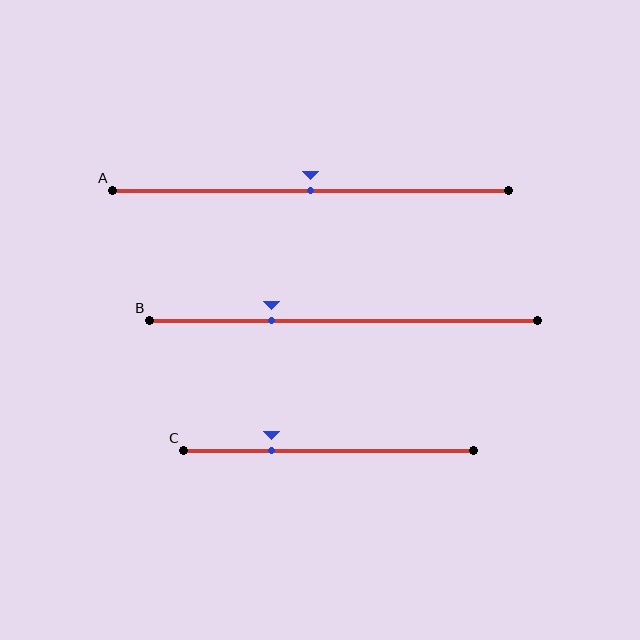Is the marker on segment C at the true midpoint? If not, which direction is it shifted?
No, the marker on segment C is shifted to the left by about 20% of the segment length.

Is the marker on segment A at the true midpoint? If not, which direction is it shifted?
Yes, the marker on segment A is at the true midpoint.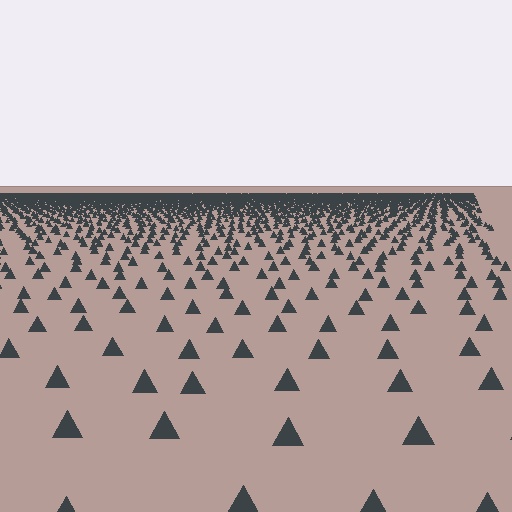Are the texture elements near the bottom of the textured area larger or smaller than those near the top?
Larger. Near the bottom, elements are closer to the viewer and appear at a bigger on-screen size.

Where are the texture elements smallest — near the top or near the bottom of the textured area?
Near the top.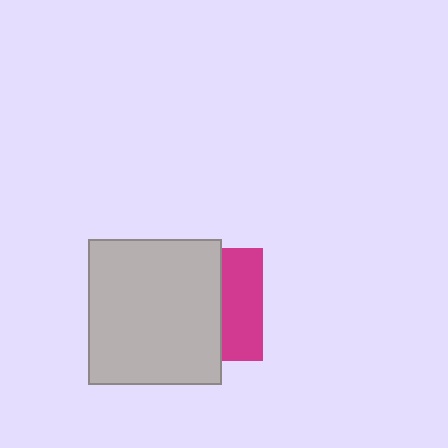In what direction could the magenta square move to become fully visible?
The magenta square could move right. That would shift it out from behind the light gray rectangle entirely.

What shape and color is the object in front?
The object in front is a light gray rectangle.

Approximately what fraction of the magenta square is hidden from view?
Roughly 63% of the magenta square is hidden behind the light gray rectangle.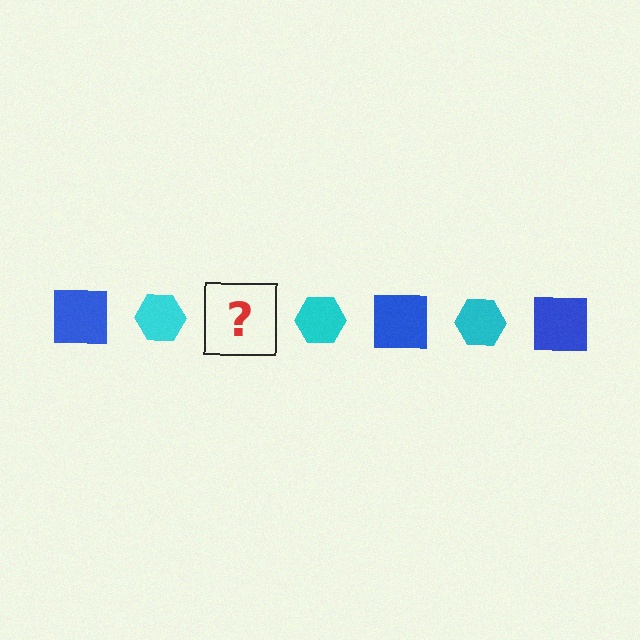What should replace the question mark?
The question mark should be replaced with a blue square.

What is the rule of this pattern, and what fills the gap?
The rule is that the pattern alternates between blue square and cyan hexagon. The gap should be filled with a blue square.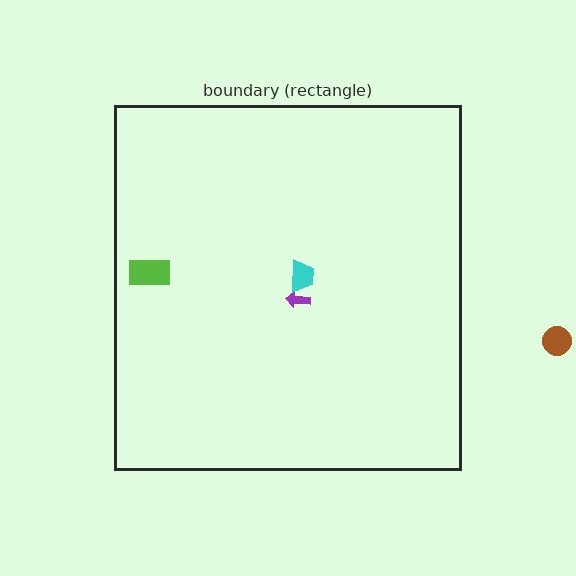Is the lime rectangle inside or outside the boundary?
Inside.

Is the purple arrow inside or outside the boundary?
Inside.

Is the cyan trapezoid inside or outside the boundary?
Inside.